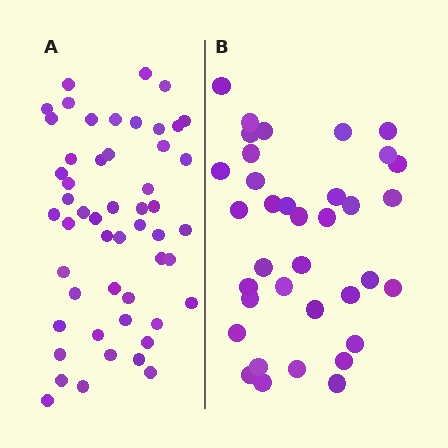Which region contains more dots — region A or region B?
Region A (the left region) has more dots.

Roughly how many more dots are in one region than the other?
Region A has approximately 15 more dots than region B.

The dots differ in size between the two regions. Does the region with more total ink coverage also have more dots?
No. Region B has more total ink coverage because its dots are larger, but region A actually contains more individual dots. Total area can be misleading — the number of items is what matters here.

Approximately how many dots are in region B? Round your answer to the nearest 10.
About 40 dots. (The exact count is 36, which rounds to 40.)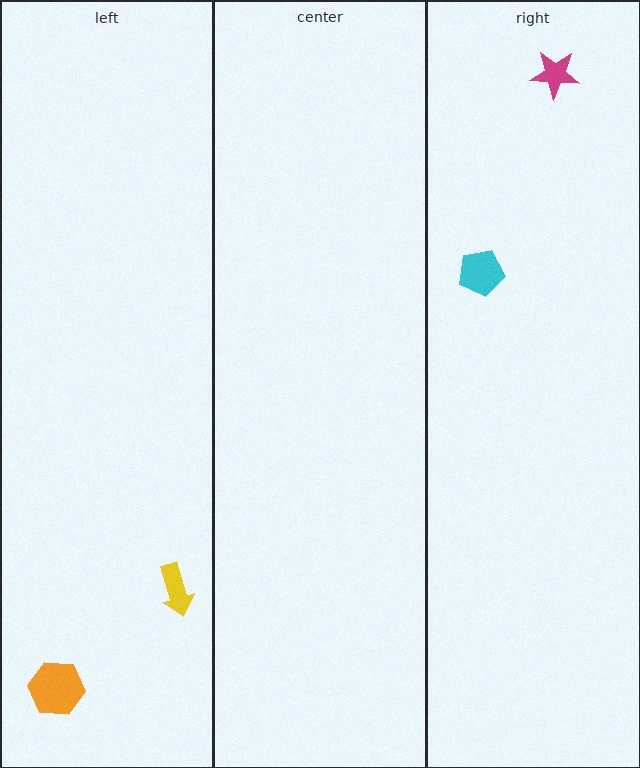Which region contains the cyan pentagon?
The right region.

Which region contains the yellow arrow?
The left region.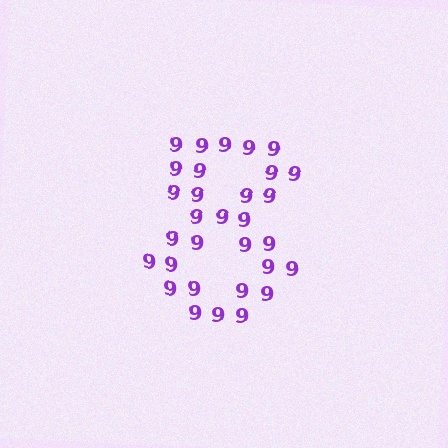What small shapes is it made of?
It is made of small digit 9's.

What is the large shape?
The large shape is the digit 8.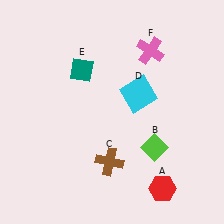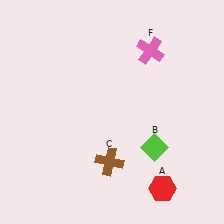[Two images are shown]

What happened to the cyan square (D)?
The cyan square (D) was removed in Image 2. It was in the top-right area of Image 1.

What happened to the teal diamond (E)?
The teal diamond (E) was removed in Image 2. It was in the top-left area of Image 1.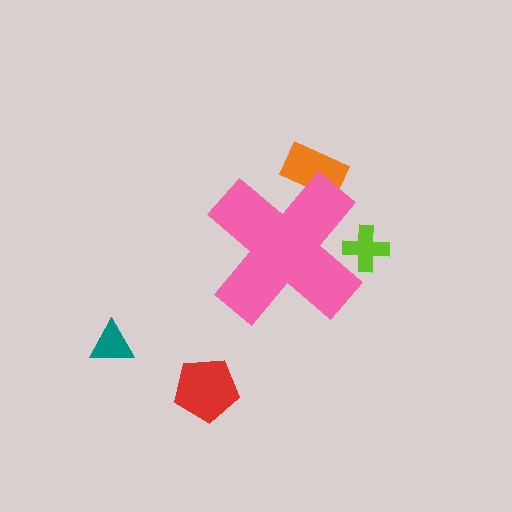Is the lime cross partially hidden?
Yes, the lime cross is partially hidden behind the pink cross.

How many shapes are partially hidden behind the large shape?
2 shapes are partially hidden.